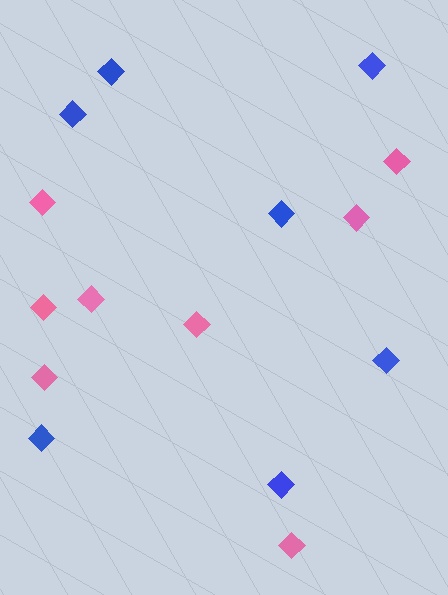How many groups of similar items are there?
There are 2 groups: one group of blue diamonds (7) and one group of pink diamonds (8).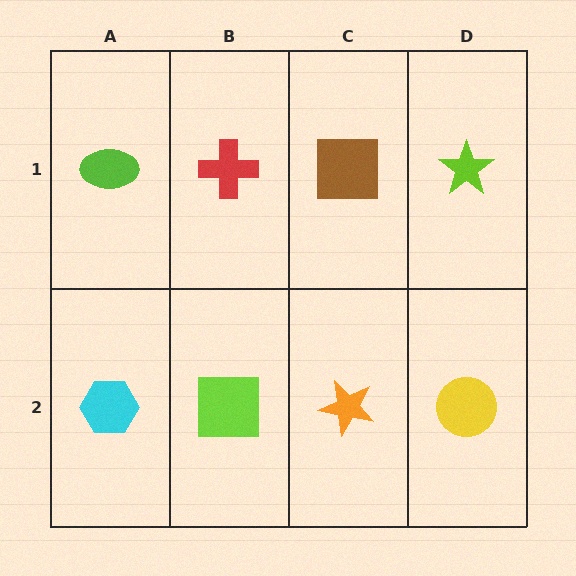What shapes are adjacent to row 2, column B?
A red cross (row 1, column B), a cyan hexagon (row 2, column A), an orange star (row 2, column C).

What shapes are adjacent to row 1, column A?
A cyan hexagon (row 2, column A), a red cross (row 1, column B).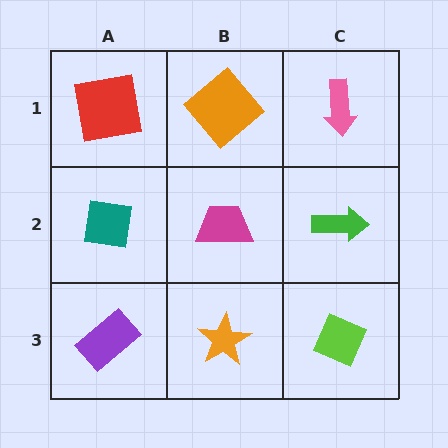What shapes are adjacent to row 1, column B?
A magenta trapezoid (row 2, column B), a red square (row 1, column A), a pink arrow (row 1, column C).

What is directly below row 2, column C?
A lime diamond.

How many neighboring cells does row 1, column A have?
2.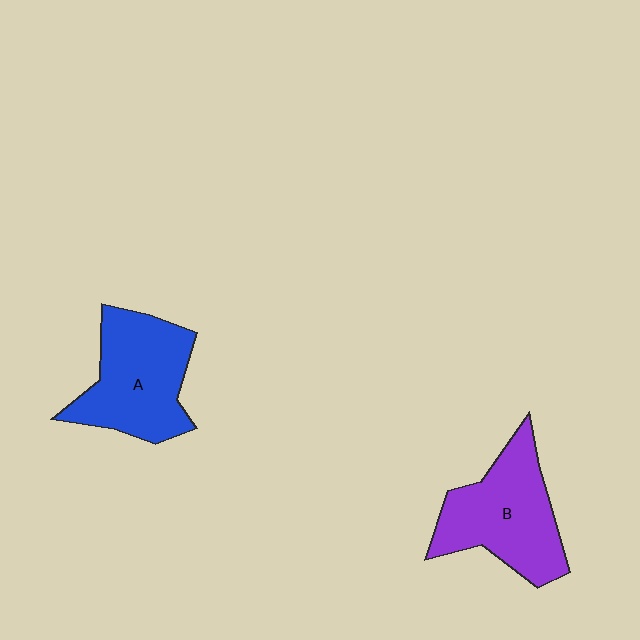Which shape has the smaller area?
Shape A (blue).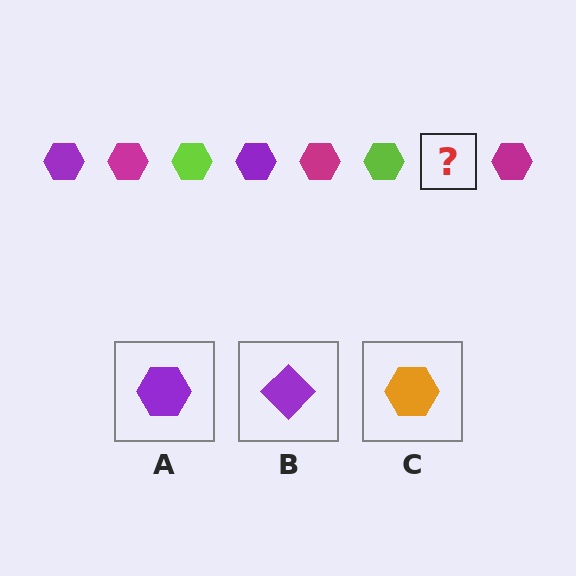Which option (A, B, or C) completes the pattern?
A.